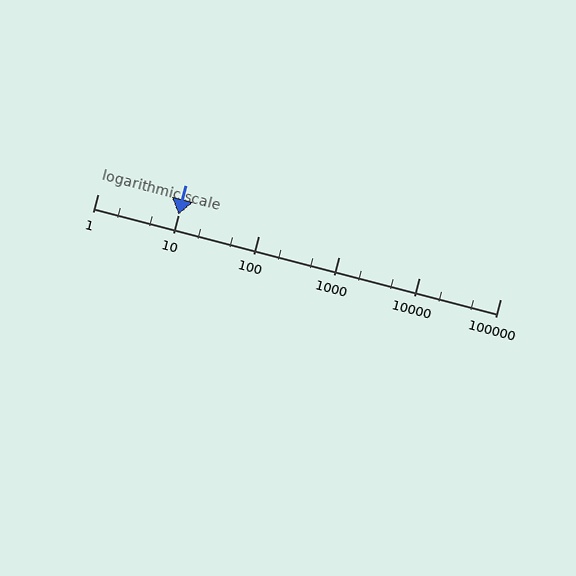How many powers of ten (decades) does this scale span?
The scale spans 5 decades, from 1 to 100000.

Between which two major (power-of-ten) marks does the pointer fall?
The pointer is between 10 and 100.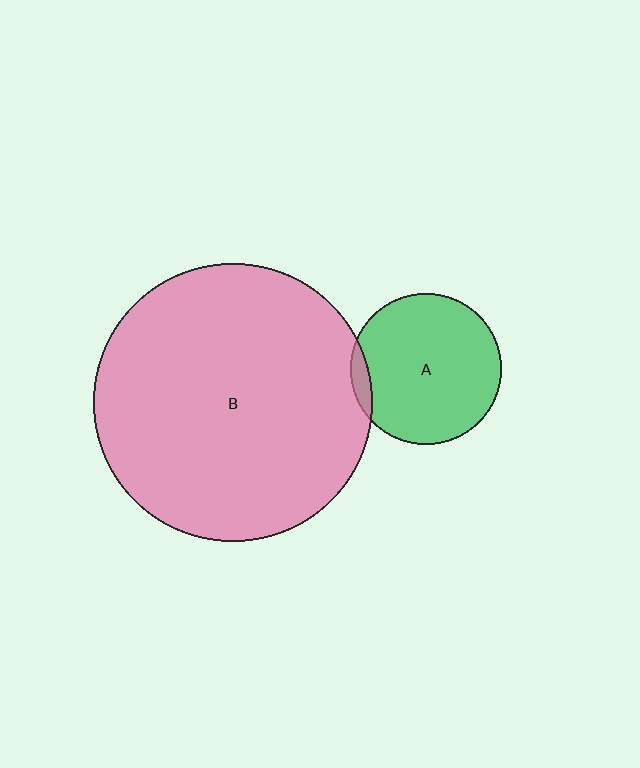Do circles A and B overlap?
Yes.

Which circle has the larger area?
Circle B (pink).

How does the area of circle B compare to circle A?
Approximately 3.4 times.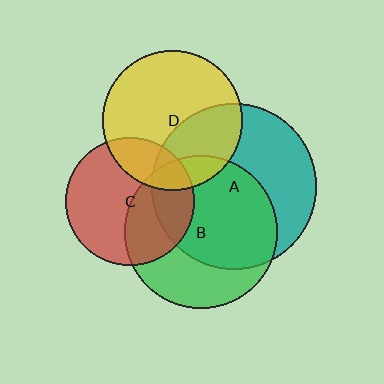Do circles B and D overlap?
Yes.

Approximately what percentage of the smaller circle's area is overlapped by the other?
Approximately 10%.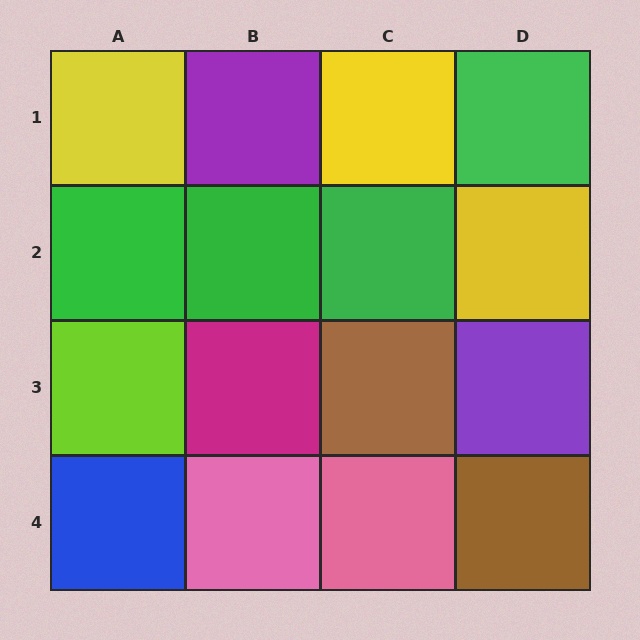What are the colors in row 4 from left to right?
Blue, pink, pink, brown.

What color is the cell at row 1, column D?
Green.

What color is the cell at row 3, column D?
Purple.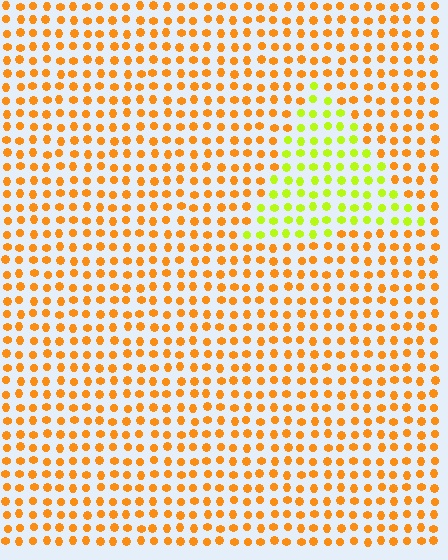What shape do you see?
I see a triangle.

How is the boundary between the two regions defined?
The boundary is defined purely by a slight shift in hue (about 46 degrees). Spacing, size, and orientation are identical on both sides.